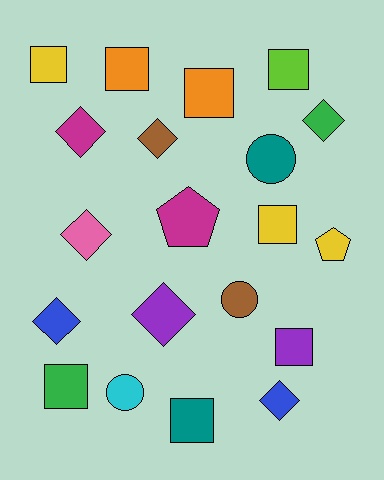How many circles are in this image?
There are 3 circles.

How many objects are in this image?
There are 20 objects.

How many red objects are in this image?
There are no red objects.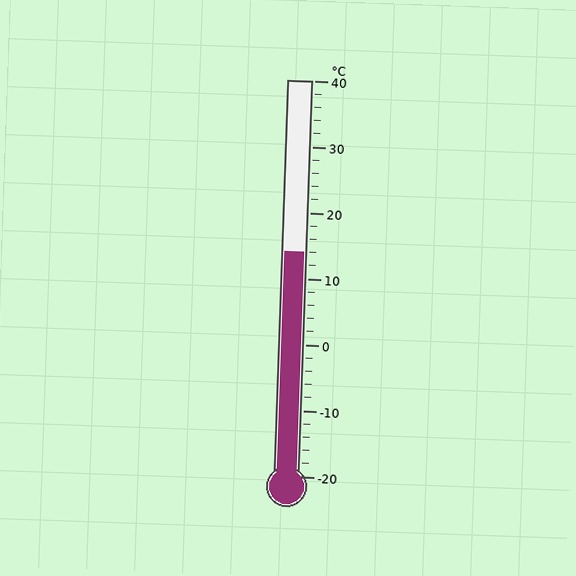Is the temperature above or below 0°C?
The temperature is above 0°C.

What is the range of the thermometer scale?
The thermometer scale ranges from -20°C to 40°C.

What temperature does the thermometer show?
The thermometer shows approximately 14°C.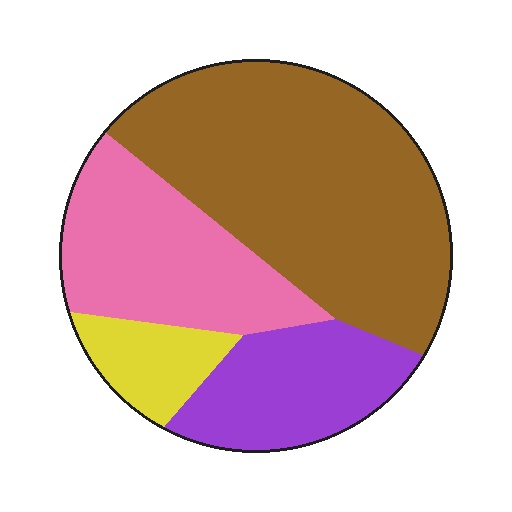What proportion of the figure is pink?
Pink takes up about one quarter (1/4) of the figure.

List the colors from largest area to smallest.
From largest to smallest: brown, pink, purple, yellow.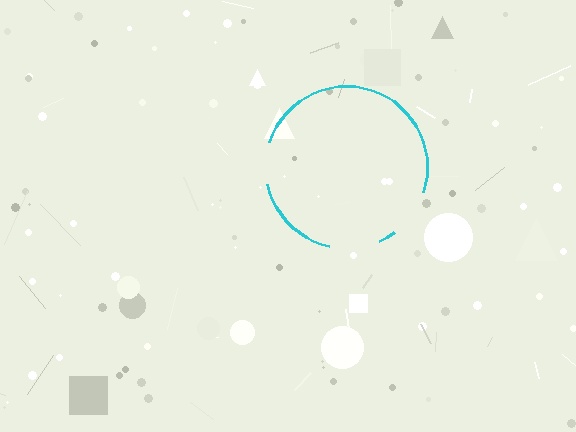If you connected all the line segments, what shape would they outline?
They would outline a circle.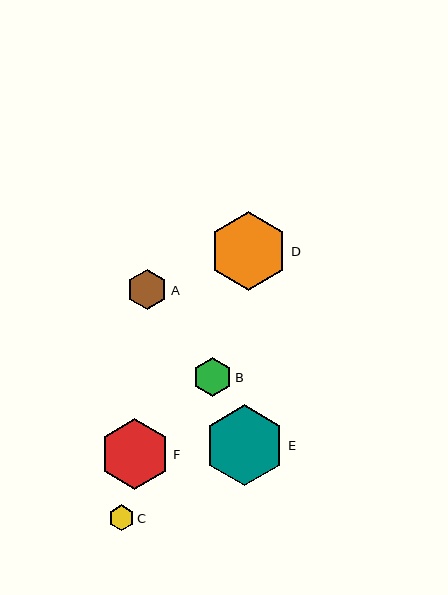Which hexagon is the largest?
Hexagon E is the largest with a size of approximately 81 pixels.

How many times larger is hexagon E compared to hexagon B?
Hexagon E is approximately 2.1 times the size of hexagon B.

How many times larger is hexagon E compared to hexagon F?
Hexagon E is approximately 1.1 times the size of hexagon F.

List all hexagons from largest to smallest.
From largest to smallest: E, D, F, A, B, C.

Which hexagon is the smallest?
Hexagon C is the smallest with a size of approximately 25 pixels.